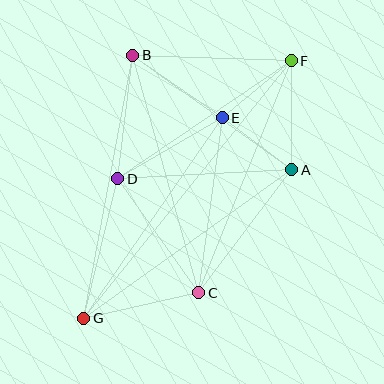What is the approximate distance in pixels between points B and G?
The distance between B and G is approximately 268 pixels.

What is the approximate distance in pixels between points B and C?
The distance between B and C is approximately 247 pixels.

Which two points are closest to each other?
Points A and E are closest to each other.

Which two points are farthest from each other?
Points F and G are farthest from each other.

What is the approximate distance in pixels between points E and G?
The distance between E and G is approximately 244 pixels.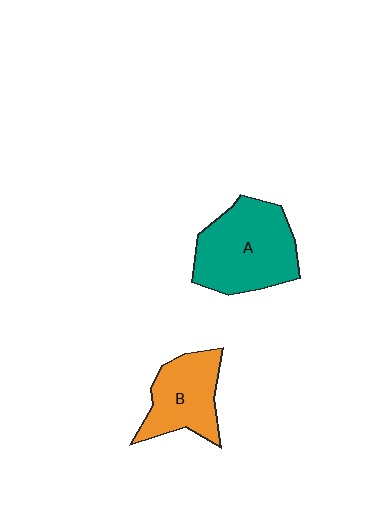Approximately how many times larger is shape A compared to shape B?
Approximately 1.4 times.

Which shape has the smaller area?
Shape B (orange).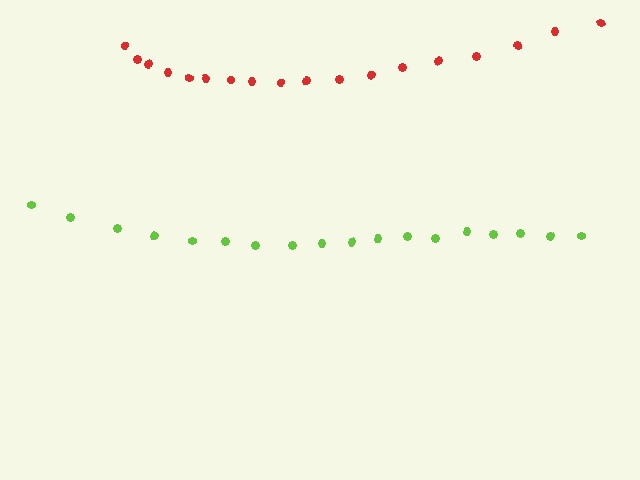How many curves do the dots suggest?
There are 2 distinct paths.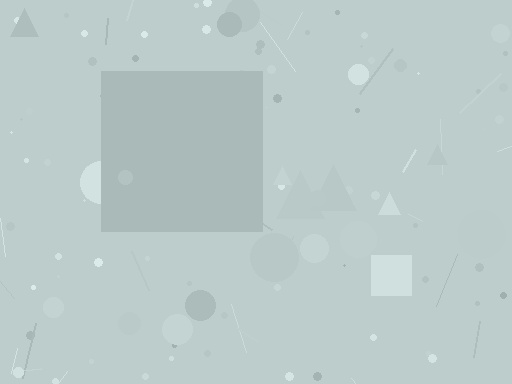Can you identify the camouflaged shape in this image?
The camouflaged shape is a square.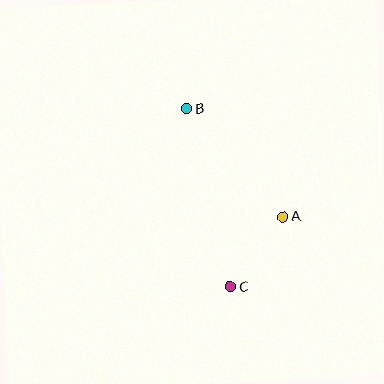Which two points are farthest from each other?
Points B and C are farthest from each other.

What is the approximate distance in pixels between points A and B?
The distance between A and B is approximately 145 pixels.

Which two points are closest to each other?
Points A and C are closest to each other.